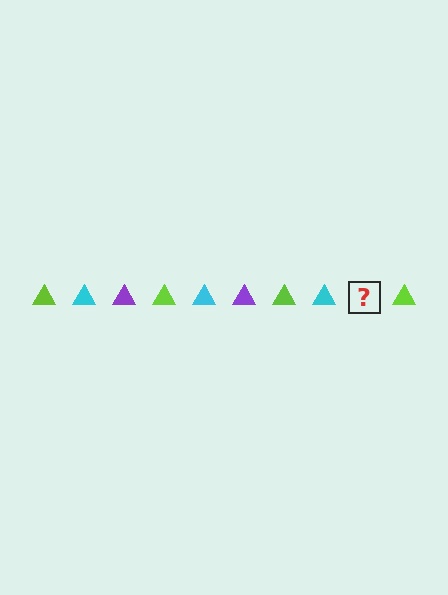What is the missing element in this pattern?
The missing element is a purple triangle.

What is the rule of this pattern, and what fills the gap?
The rule is that the pattern cycles through lime, cyan, purple triangles. The gap should be filled with a purple triangle.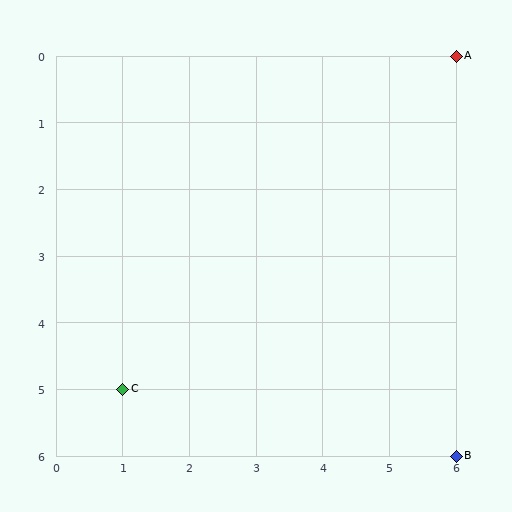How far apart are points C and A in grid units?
Points C and A are 5 columns and 5 rows apart (about 7.1 grid units diagonally).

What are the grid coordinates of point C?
Point C is at grid coordinates (1, 5).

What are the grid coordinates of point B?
Point B is at grid coordinates (6, 6).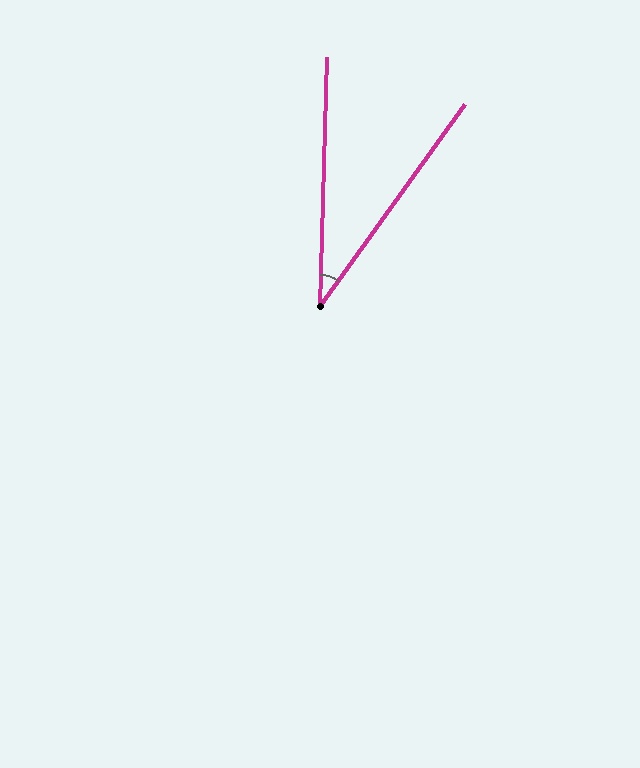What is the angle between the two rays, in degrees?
Approximately 34 degrees.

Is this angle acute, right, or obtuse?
It is acute.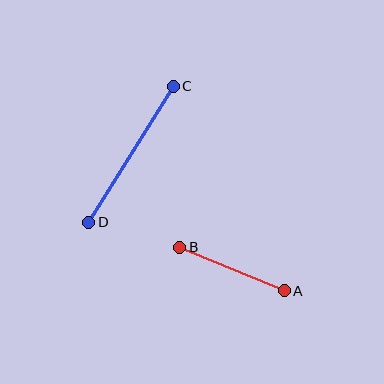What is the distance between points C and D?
The distance is approximately 160 pixels.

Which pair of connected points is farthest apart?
Points C and D are farthest apart.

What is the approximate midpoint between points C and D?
The midpoint is at approximately (131, 154) pixels.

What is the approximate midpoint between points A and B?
The midpoint is at approximately (232, 269) pixels.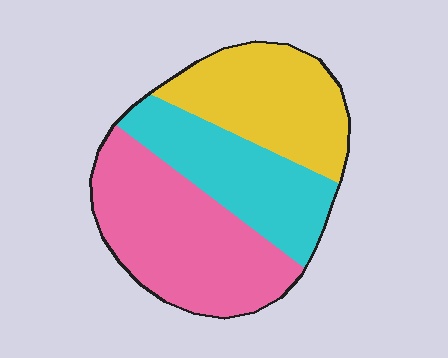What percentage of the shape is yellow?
Yellow covers roughly 30% of the shape.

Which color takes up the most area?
Pink, at roughly 40%.